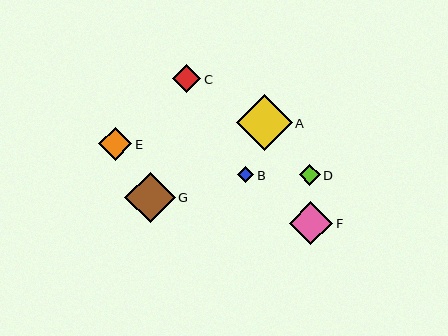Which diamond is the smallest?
Diamond B is the smallest with a size of approximately 16 pixels.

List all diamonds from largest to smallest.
From largest to smallest: A, G, F, E, C, D, B.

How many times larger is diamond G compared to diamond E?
Diamond G is approximately 1.5 times the size of diamond E.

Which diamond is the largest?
Diamond A is the largest with a size of approximately 56 pixels.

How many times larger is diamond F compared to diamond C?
Diamond F is approximately 1.5 times the size of diamond C.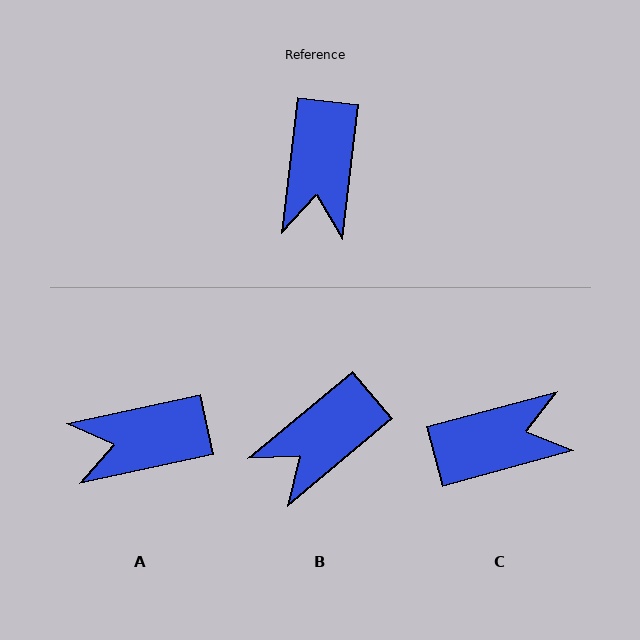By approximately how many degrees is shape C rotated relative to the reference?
Approximately 112 degrees counter-clockwise.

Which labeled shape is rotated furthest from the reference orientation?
C, about 112 degrees away.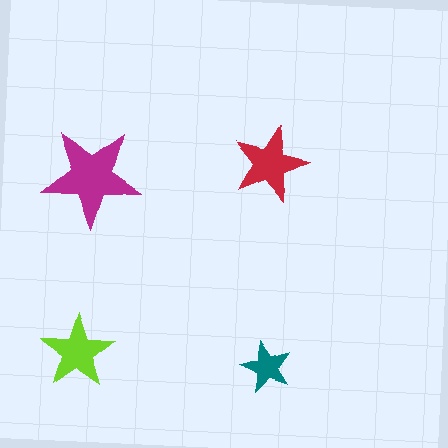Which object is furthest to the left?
The lime star is leftmost.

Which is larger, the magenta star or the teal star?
The magenta one.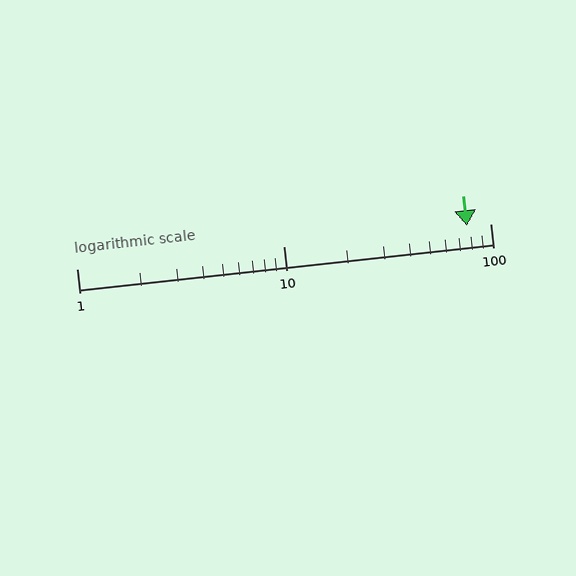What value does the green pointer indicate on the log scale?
The pointer indicates approximately 77.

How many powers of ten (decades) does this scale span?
The scale spans 2 decades, from 1 to 100.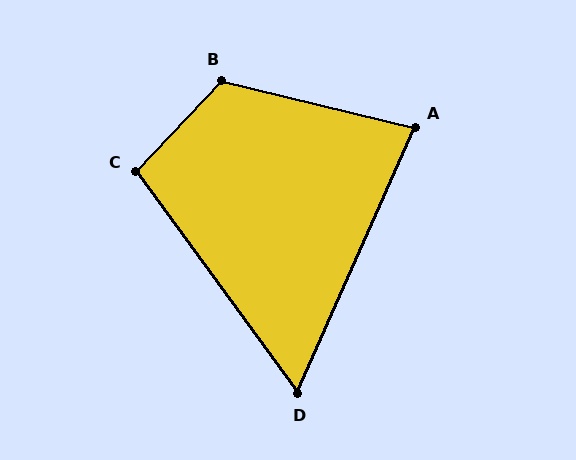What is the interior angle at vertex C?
Approximately 100 degrees (obtuse).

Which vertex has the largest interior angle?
B, at approximately 120 degrees.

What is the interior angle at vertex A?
Approximately 80 degrees (acute).